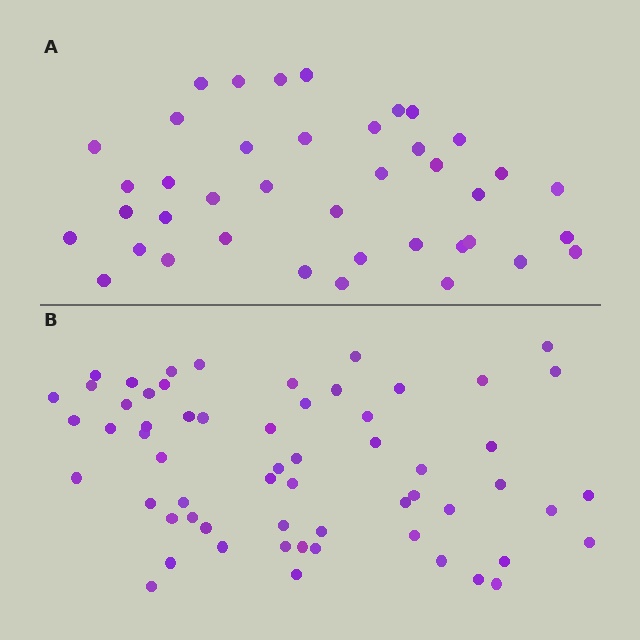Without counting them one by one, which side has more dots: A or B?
Region B (the bottom region) has more dots.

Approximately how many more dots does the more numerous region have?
Region B has approximately 20 more dots than region A.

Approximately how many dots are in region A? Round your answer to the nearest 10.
About 40 dots.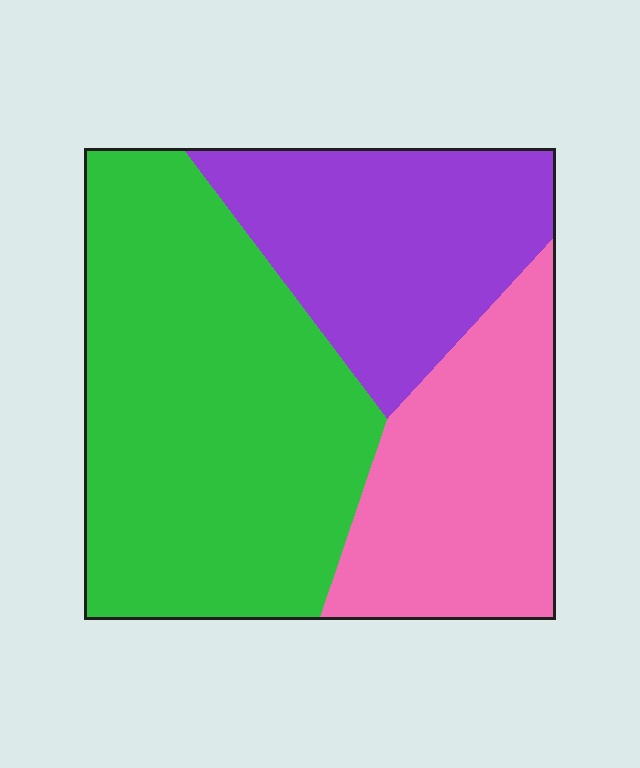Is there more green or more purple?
Green.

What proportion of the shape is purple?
Purple takes up between a sixth and a third of the shape.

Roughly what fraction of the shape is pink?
Pink covers 25% of the shape.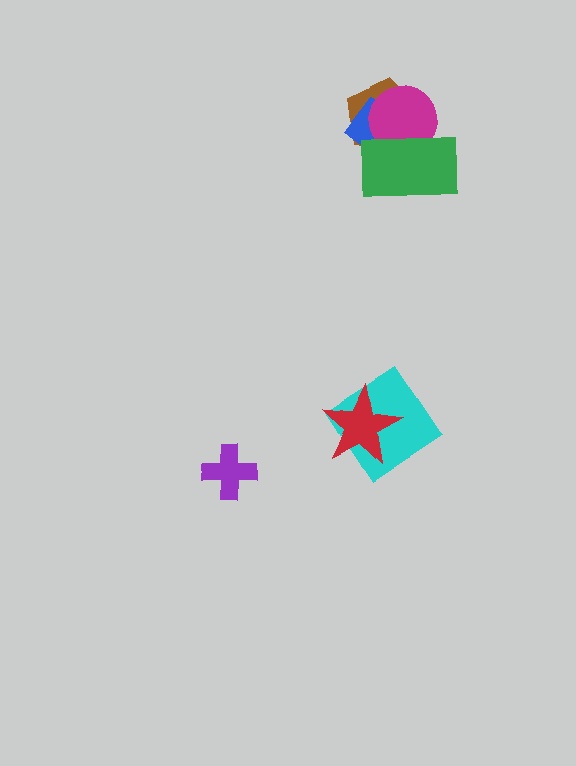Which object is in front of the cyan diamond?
The red star is in front of the cyan diamond.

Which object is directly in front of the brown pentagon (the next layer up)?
The blue diamond is directly in front of the brown pentagon.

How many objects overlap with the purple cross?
0 objects overlap with the purple cross.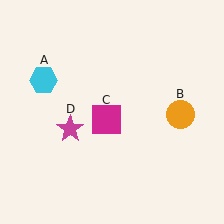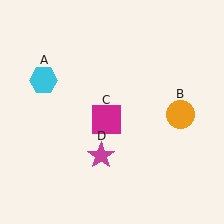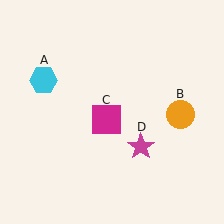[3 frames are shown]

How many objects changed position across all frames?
1 object changed position: magenta star (object D).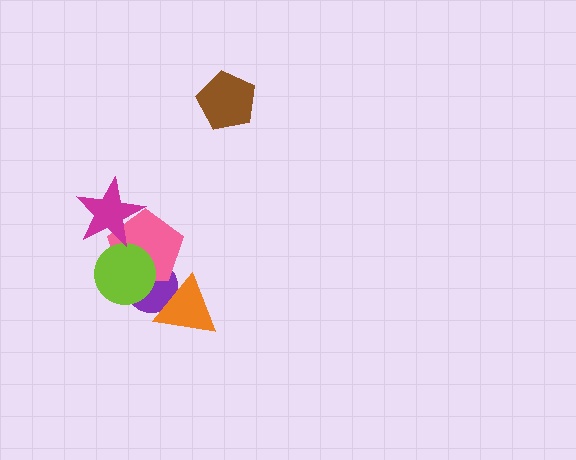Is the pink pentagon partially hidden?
Yes, it is partially covered by another shape.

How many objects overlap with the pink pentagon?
3 objects overlap with the pink pentagon.